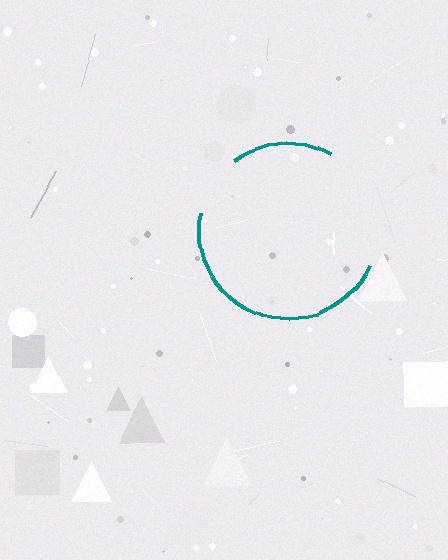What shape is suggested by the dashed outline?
The dashed outline suggests a circle.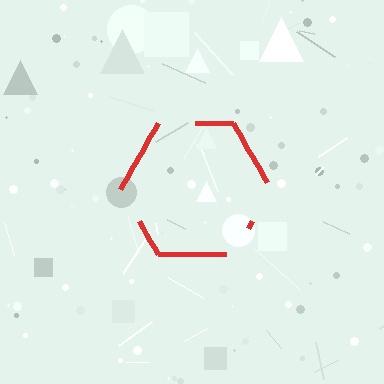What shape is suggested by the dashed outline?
The dashed outline suggests a hexagon.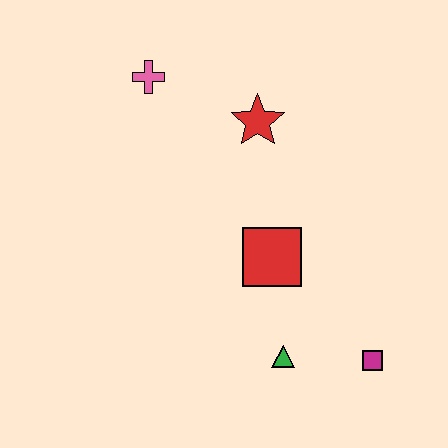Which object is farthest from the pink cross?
The magenta square is farthest from the pink cross.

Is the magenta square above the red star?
No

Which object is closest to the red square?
The green triangle is closest to the red square.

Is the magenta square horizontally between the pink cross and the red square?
No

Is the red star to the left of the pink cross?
No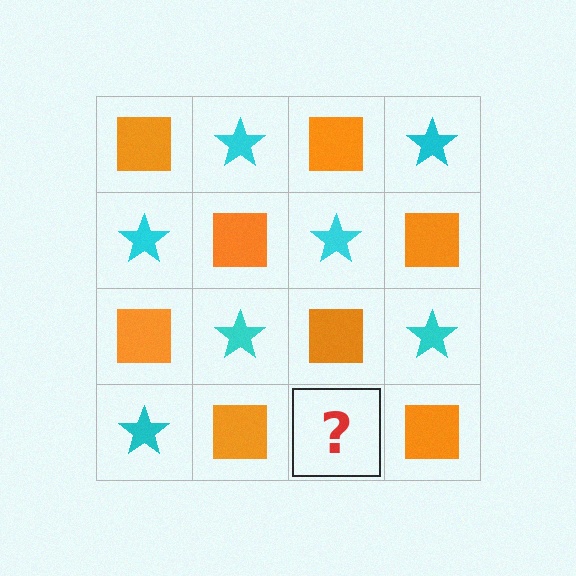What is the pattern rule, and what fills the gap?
The rule is that it alternates orange square and cyan star in a checkerboard pattern. The gap should be filled with a cyan star.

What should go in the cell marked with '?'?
The missing cell should contain a cyan star.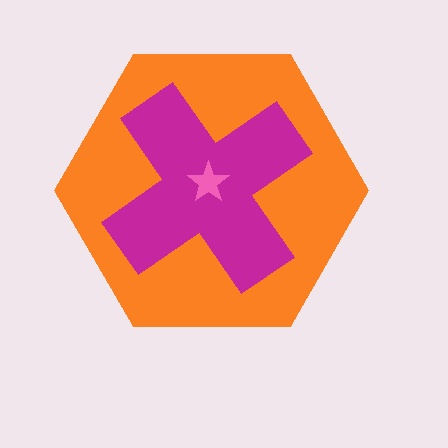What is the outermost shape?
The orange hexagon.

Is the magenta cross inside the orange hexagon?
Yes.